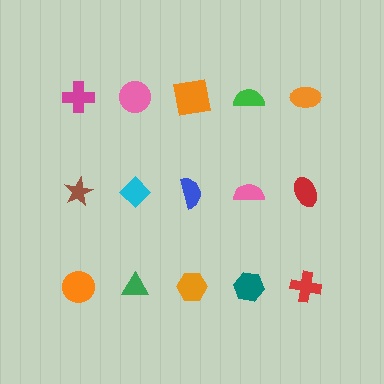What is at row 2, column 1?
A brown star.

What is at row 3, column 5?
A red cross.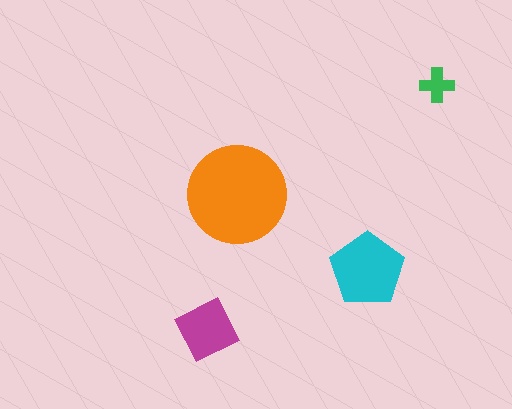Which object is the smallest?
The green cross.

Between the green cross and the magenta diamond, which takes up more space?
The magenta diamond.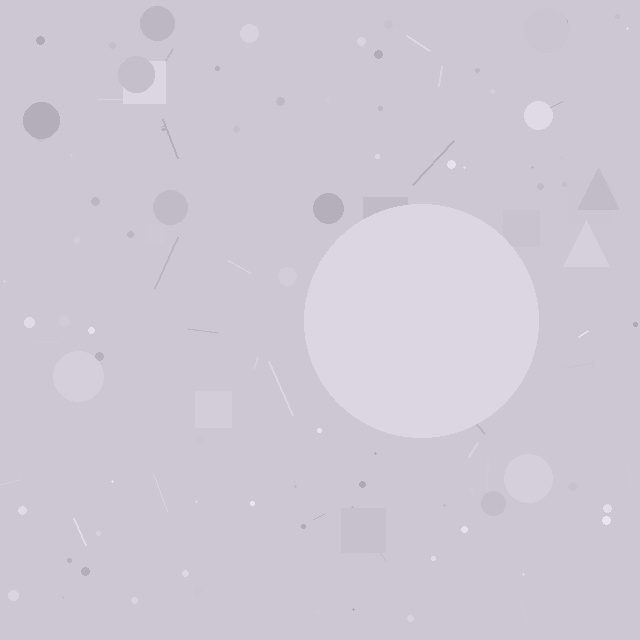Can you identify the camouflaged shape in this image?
The camouflaged shape is a circle.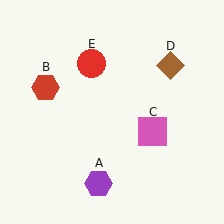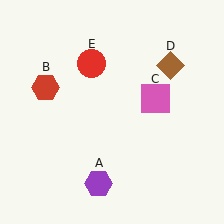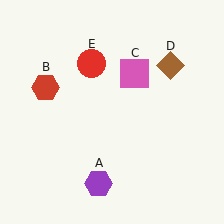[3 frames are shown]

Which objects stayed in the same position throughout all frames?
Purple hexagon (object A) and red hexagon (object B) and brown diamond (object D) and red circle (object E) remained stationary.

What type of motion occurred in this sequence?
The pink square (object C) rotated counterclockwise around the center of the scene.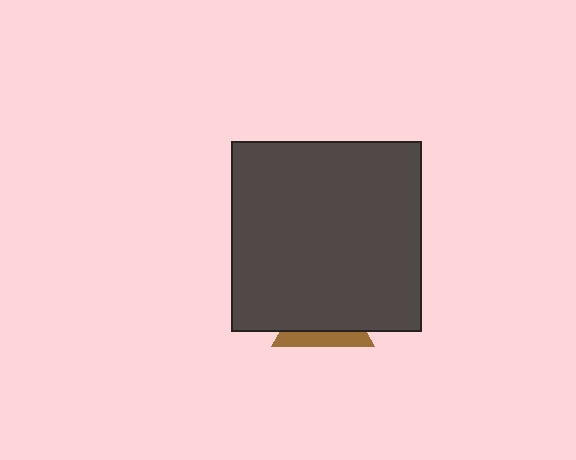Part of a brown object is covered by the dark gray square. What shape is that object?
It is a triangle.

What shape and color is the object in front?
The object in front is a dark gray square.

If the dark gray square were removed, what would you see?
You would see the complete brown triangle.